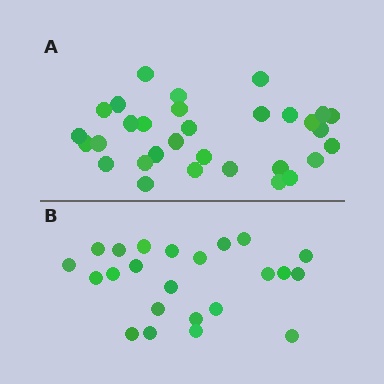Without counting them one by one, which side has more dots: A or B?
Region A (the top region) has more dots.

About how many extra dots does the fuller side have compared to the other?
Region A has roughly 8 or so more dots than region B.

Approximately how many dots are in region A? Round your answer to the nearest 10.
About 30 dots. (The exact count is 31, which rounds to 30.)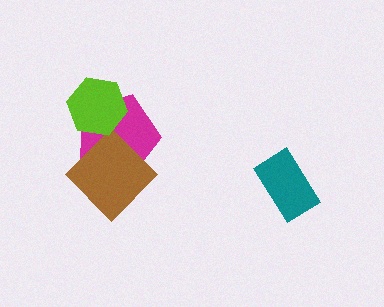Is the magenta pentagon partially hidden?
Yes, it is partially covered by another shape.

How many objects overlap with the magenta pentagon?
2 objects overlap with the magenta pentagon.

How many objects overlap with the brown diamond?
1 object overlaps with the brown diamond.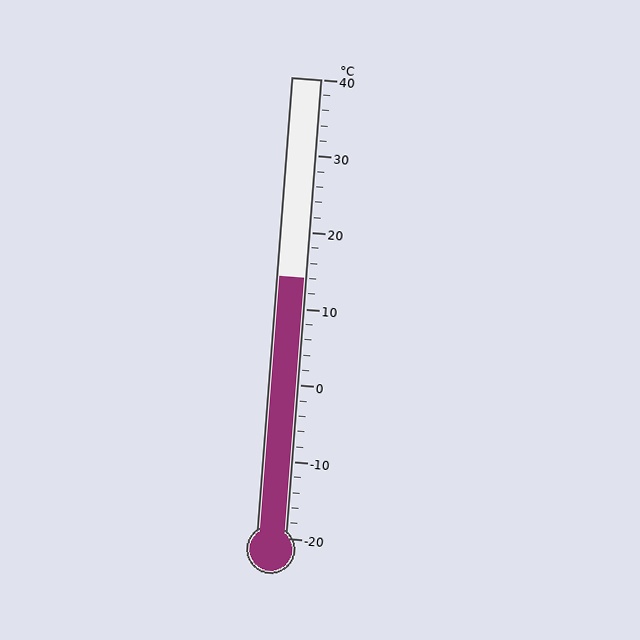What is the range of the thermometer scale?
The thermometer scale ranges from -20°C to 40°C.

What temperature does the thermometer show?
The thermometer shows approximately 14°C.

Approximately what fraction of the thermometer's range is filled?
The thermometer is filled to approximately 55% of its range.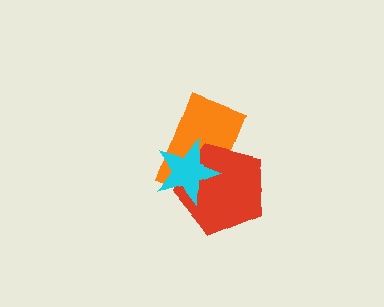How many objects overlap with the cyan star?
2 objects overlap with the cyan star.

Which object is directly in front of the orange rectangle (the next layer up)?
The red pentagon is directly in front of the orange rectangle.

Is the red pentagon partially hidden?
Yes, it is partially covered by another shape.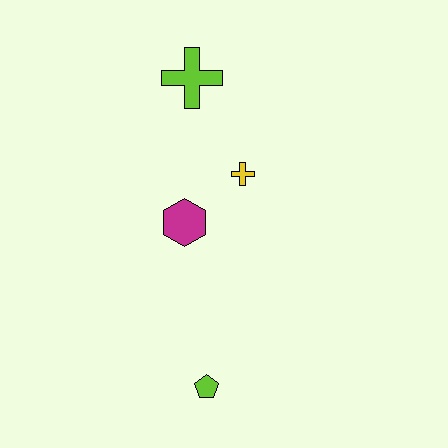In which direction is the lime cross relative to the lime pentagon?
The lime cross is above the lime pentagon.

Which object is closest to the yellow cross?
The magenta hexagon is closest to the yellow cross.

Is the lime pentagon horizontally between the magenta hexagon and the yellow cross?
Yes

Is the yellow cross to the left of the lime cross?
No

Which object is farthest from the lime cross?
The lime pentagon is farthest from the lime cross.